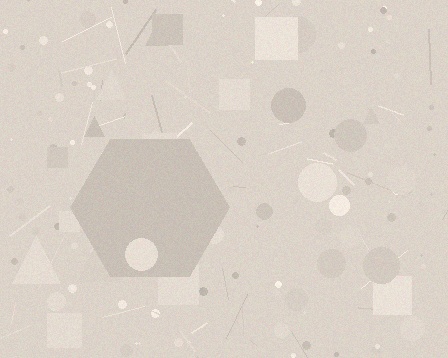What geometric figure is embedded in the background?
A hexagon is embedded in the background.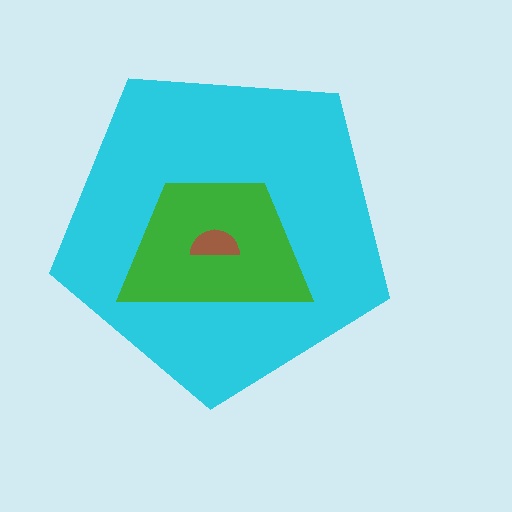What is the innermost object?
The brown semicircle.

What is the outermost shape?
The cyan pentagon.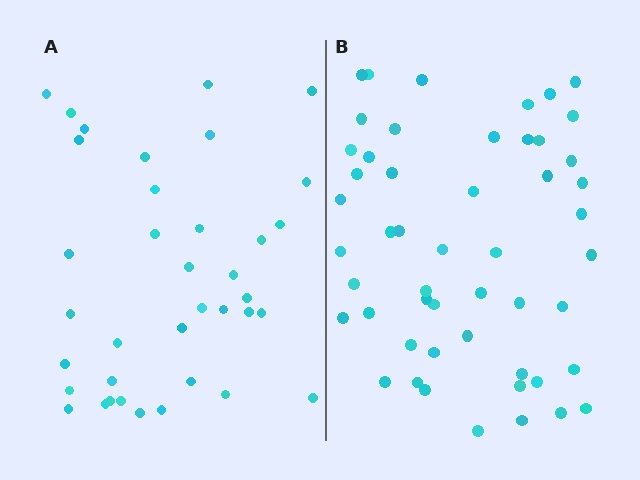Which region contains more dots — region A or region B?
Region B (the right region) has more dots.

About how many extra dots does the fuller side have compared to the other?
Region B has approximately 15 more dots than region A.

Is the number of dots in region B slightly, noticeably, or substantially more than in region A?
Region B has noticeably more, but not dramatically so. The ratio is roughly 1.4 to 1.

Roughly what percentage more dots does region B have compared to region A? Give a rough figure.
About 40% more.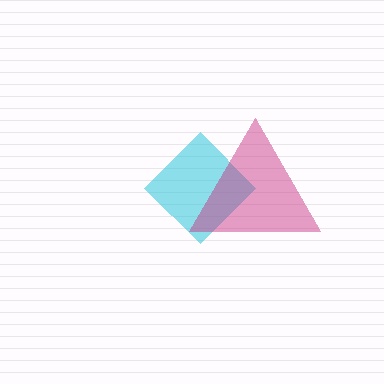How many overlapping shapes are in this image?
There are 2 overlapping shapes in the image.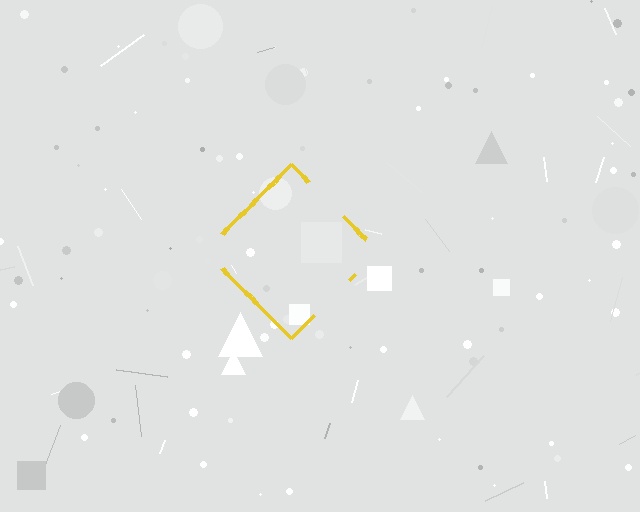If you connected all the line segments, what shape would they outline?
They would outline a diamond.